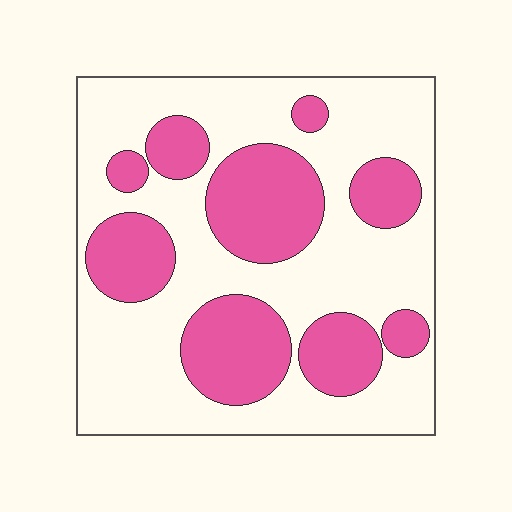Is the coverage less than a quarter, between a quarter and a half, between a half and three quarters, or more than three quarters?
Between a quarter and a half.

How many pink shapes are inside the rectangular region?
9.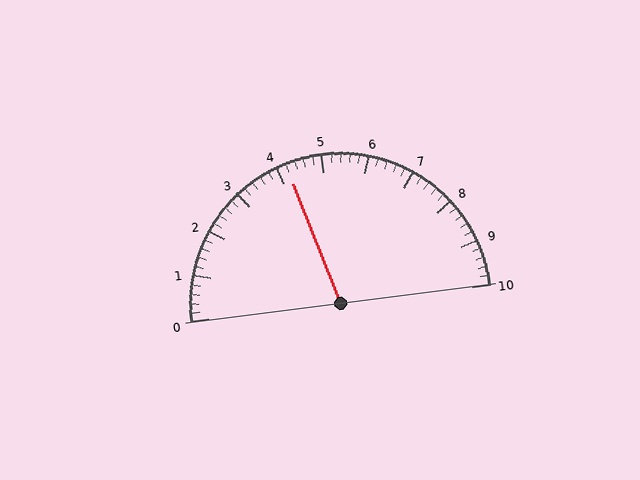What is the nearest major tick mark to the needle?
The nearest major tick mark is 4.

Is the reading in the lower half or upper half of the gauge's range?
The reading is in the lower half of the range (0 to 10).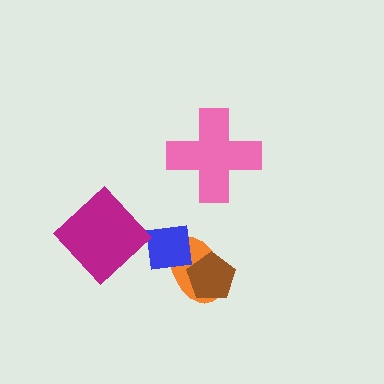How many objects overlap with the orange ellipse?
2 objects overlap with the orange ellipse.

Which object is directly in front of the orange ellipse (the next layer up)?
The brown pentagon is directly in front of the orange ellipse.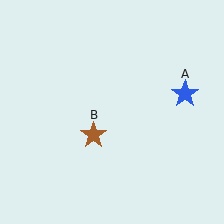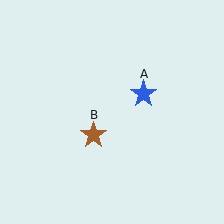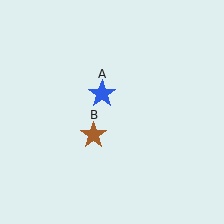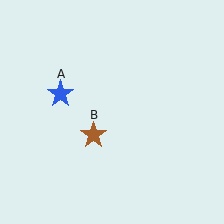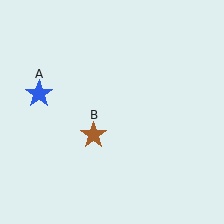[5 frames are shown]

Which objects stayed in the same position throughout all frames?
Brown star (object B) remained stationary.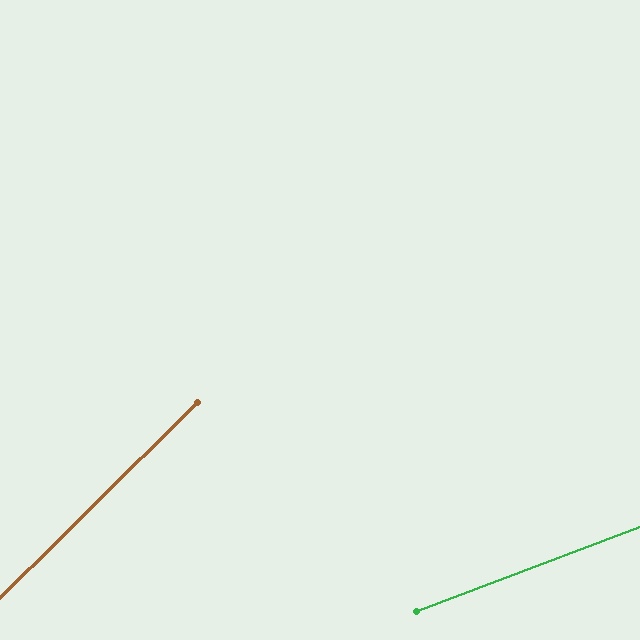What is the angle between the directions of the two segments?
Approximately 24 degrees.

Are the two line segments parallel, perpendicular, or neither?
Neither parallel nor perpendicular — they differ by about 24°.